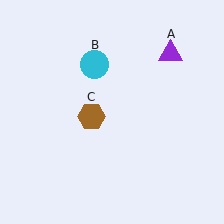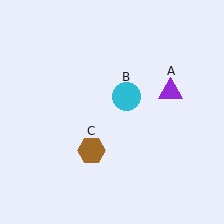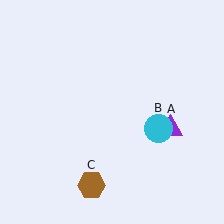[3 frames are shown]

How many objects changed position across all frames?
3 objects changed position: purple triangle (object A), cyan circle (object B), brown hexagon (object C).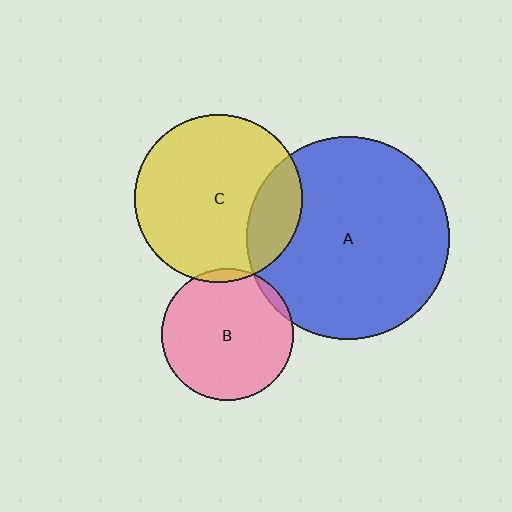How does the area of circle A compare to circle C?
Approximately 1.5 times.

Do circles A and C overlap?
Yes.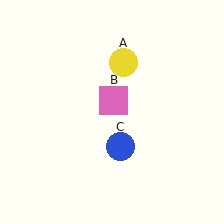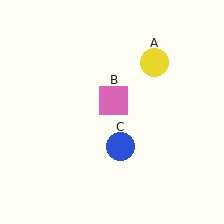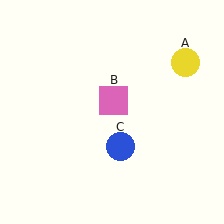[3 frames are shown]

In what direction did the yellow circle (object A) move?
The yellow circle (object A) moved right.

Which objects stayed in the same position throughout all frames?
Pink square (object B) and blue circle (object C) remained stationary.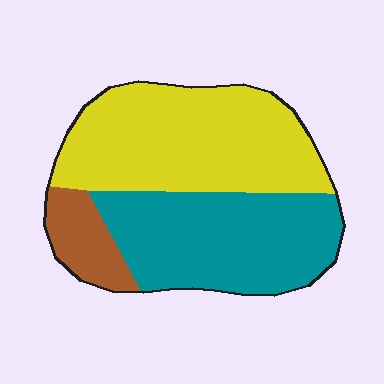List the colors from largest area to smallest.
From largest to smallest: yellow, teal, brown.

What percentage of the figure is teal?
Teal covers around 40% of the figure.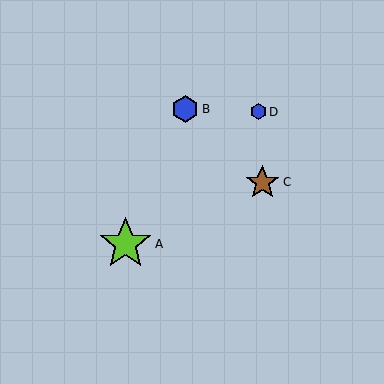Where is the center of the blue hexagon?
The center of the blue hexagon is at (258, 112).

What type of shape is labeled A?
Shape A is a lime star.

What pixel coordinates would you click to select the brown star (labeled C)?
Click at (262, 182) to select the brown star C.